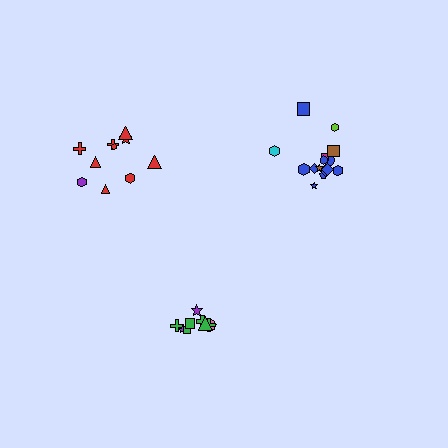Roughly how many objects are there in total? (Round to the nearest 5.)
Roughly 35 objects in total.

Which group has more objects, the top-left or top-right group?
The top-right group.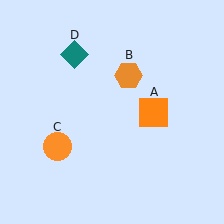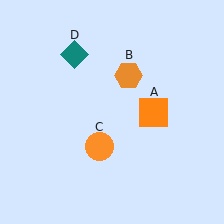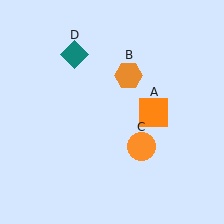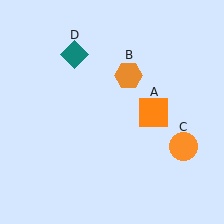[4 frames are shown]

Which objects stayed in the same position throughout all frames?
Orange square (object A) and orange hexagon (object B) and teal diamond (object D) remained stationary.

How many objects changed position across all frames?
1 object changed position: orange circle (object C).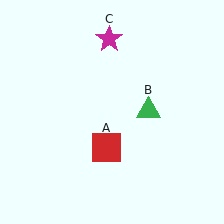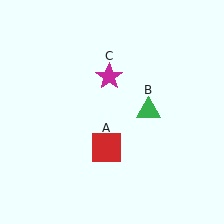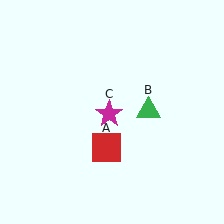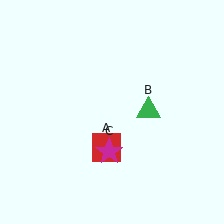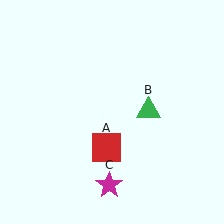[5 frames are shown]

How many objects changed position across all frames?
1 object changed position: magenta star (object C).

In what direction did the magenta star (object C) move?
The magenta star (object C) moved down.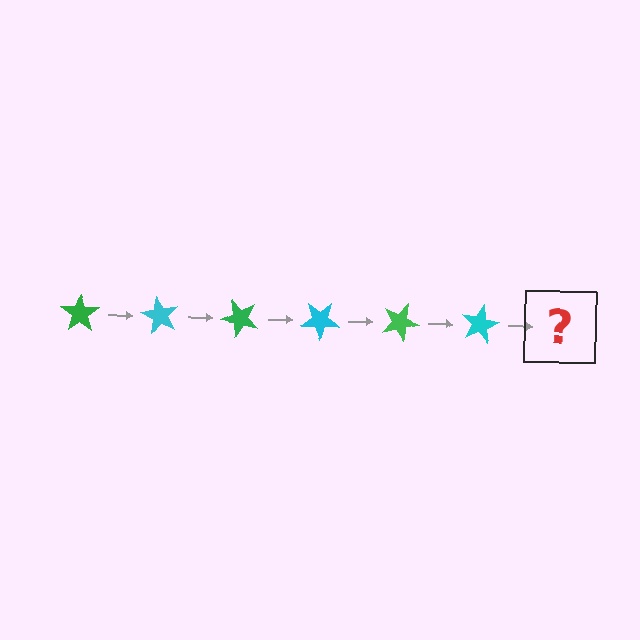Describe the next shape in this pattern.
It should be a green star, rotated 360 degrees from the start.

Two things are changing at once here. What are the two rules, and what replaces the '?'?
The two rules are that it rotates 60 degrees each step and the color cycles through green and cyan. The '?' should be a green star, rotated 360 degrees from the start.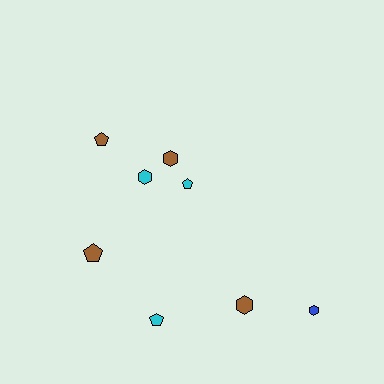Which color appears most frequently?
Brown, with 4 objects.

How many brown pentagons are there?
There are 2 brown pentagons.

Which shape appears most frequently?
Hexagon, with 4 objects.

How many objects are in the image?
There are 8 objects.